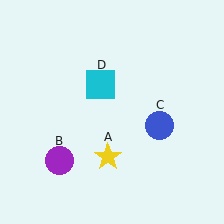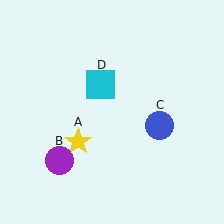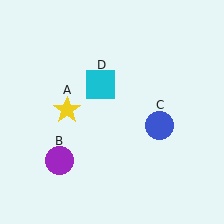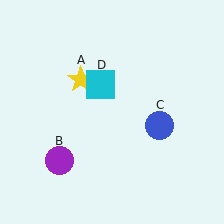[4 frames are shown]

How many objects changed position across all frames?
1 object changed position: yellow star (object A).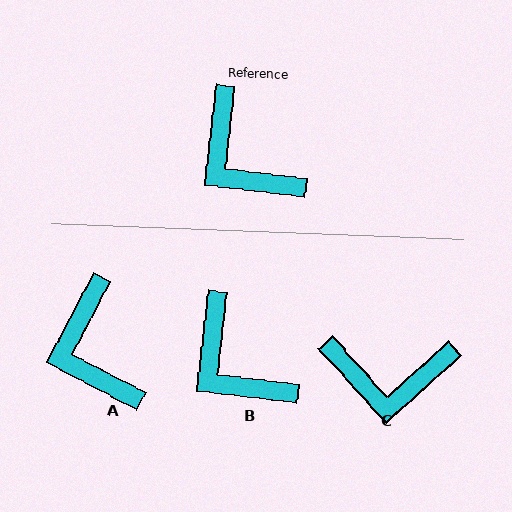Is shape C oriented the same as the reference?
No, it is off by about 49 degrees.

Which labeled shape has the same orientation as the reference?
B.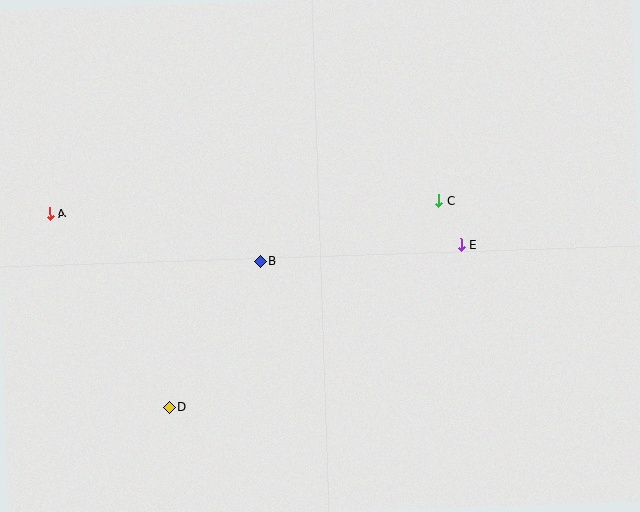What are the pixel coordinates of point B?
Point B is at (261, 261).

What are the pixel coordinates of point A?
Point A is at (50, 214).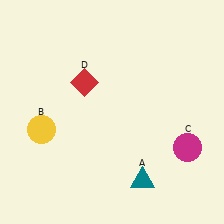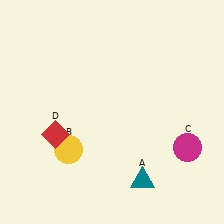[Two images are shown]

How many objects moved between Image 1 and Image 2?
2 objects moved between the two images.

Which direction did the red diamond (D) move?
The red diamond (D) moved down.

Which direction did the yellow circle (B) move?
The yellow circle (B) moved right.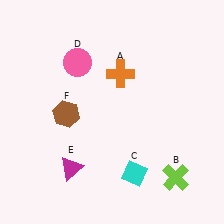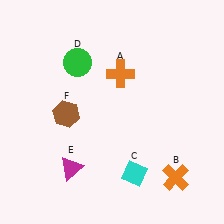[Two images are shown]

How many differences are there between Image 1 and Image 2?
There are 2 differences between the two images.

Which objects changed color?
B changed from lime to orange. D changed from pink to green.